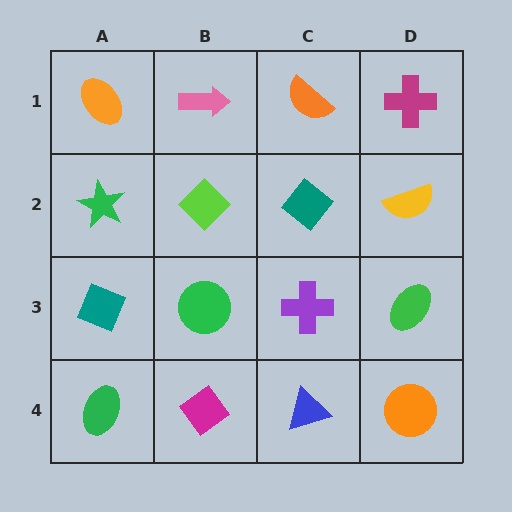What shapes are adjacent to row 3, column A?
A green star (row 2, column A), a green ellipse (row 4, column A), a green circle (row 3, column B).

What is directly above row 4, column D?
A green ellipse.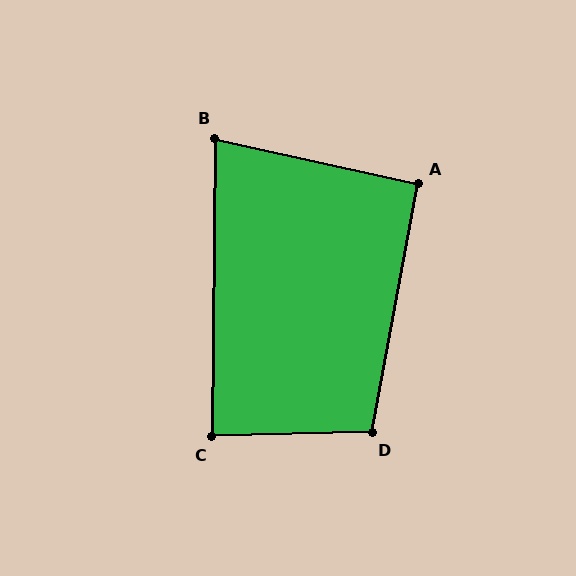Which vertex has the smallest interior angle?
B, at approximately 78 degrees.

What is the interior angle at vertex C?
Approximately 88 degrees (approximately right).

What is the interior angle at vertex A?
Approximately 92 degrees (approximately right).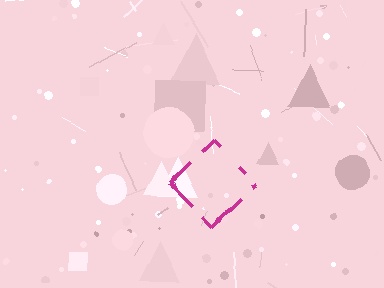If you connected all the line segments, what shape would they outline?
They would outline a diamond.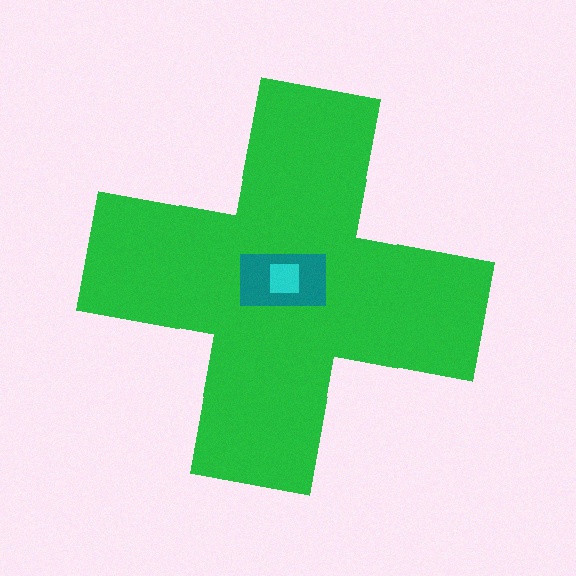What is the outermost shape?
The green cross.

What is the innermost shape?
The cyan square.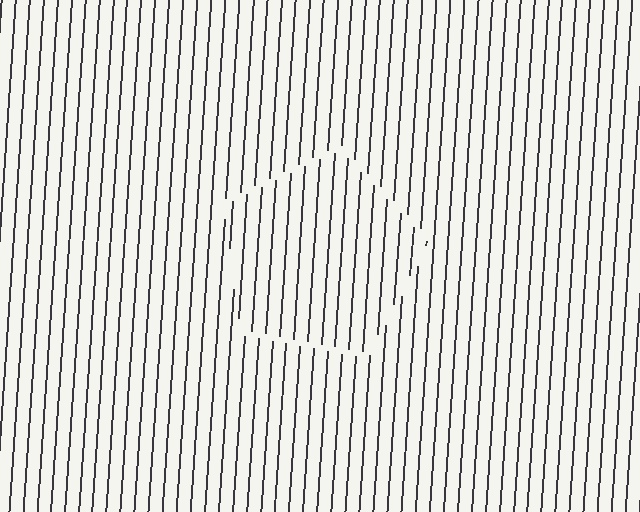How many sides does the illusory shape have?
5 sides — the line-ends trace a pentagon.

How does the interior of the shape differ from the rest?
The interior of the shape contains the same grating, shifted by half a period — the contour is defined by the phase discontinuity where line-ends from the inner and outer gratings abut.